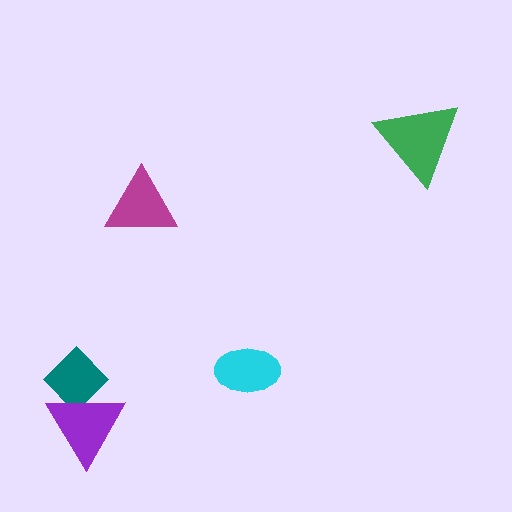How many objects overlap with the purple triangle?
1 object overlaps with the purple triangle.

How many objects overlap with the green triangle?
0 objects overlap with the green triangle.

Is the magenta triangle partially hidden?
No, no other shape covers it.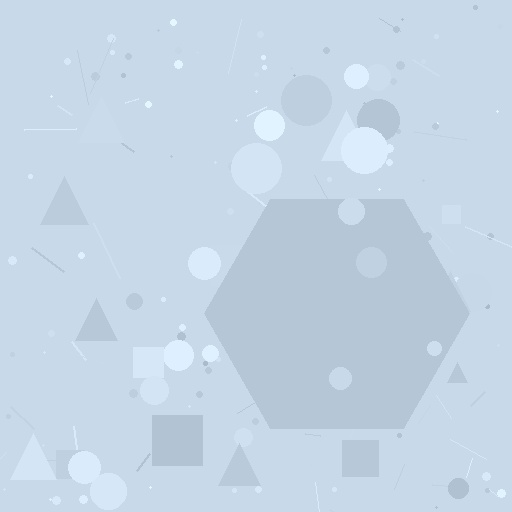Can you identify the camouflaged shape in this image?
The camouflaged shape is a hexagon.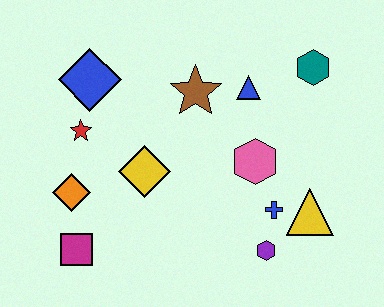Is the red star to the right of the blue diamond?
No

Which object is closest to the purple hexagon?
The blue cross is closest to the purple hexagon.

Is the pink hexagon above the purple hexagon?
Yes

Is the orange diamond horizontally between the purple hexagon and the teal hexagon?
No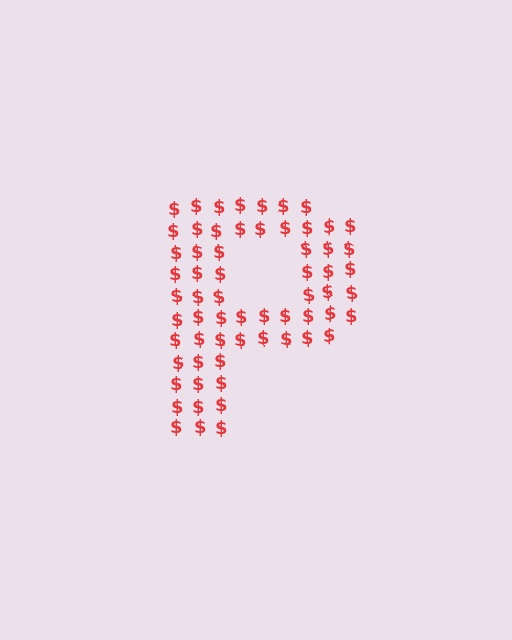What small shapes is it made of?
It is made of small dollar signs.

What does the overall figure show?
The overall figure shows the letter P.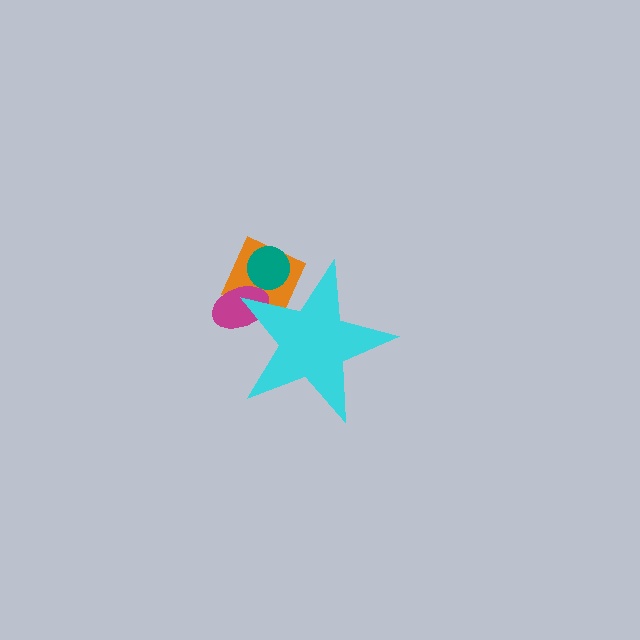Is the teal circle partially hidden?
Yes, the teal circle is partially hidden behind the cyan star.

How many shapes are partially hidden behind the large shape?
3 shapes are partially hidden.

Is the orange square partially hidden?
Yes, the orange square is partially hidden behind the cyan star.